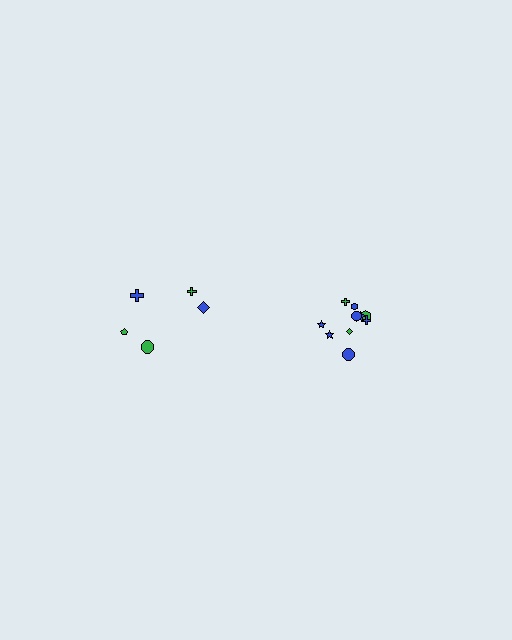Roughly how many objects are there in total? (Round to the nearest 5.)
Roughly 15 objects in total.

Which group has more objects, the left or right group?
The right group.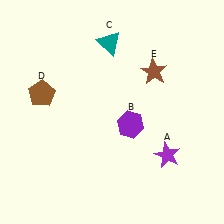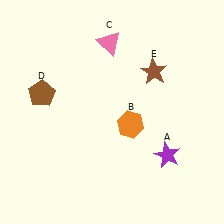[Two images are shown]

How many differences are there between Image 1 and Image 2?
There are 2 differences between the two images.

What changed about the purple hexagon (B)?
In Image 1, B is purple. In Image 2, it changed to orange.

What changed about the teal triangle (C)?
In Image 1, C is teal. In Image 2, it changed to pink.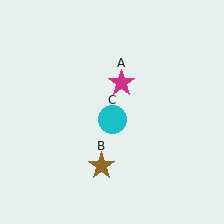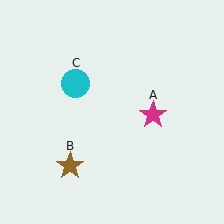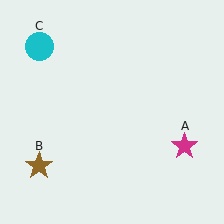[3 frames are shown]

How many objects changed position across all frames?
3 objects changed position: magenta star (object A), brown star (object B), cyan circle (object C).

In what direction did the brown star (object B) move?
The brown star (object B) moved left.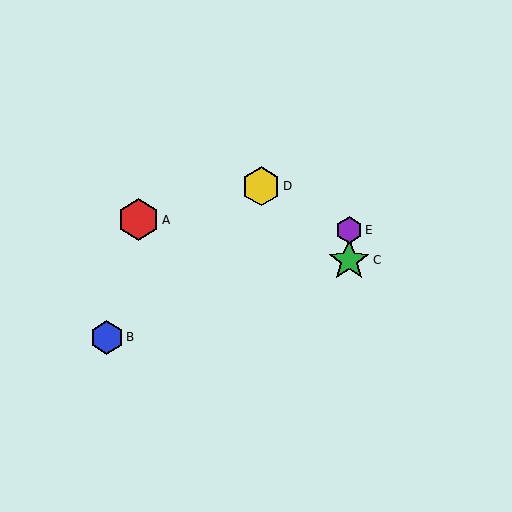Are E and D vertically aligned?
No, E is at x≈349 and D is at x≈261.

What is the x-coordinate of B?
Object B is at x≈107.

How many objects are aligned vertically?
2 objects (C, E) are aligned vertically.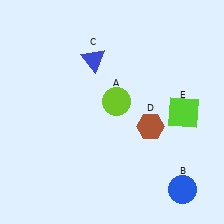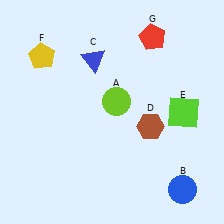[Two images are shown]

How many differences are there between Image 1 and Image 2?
There are 2 differences between the two images.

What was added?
A yellow pentagon (F), a red pentagon (G) were added in Image 2.